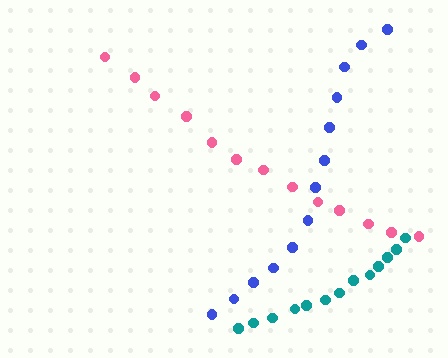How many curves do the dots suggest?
There are 3 distinct paths.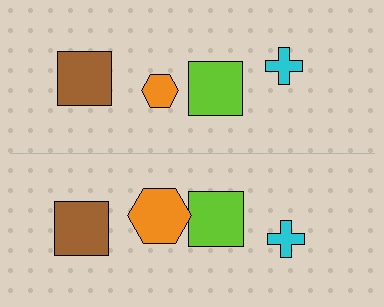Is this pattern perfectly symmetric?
No, the pattern is not perfectly symmetric. The orange hexagon on the bottom side has a different size than its mirror counterpart.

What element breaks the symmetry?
The orange hexagon on the bottom side has a different size than its mirror counterpart.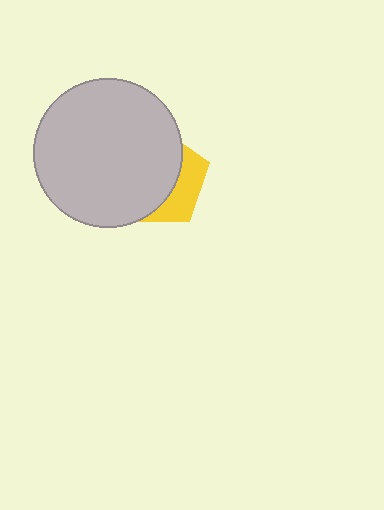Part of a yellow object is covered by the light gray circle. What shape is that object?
It is a pentagon.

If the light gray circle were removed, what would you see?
You would see the complete yellow pentagon.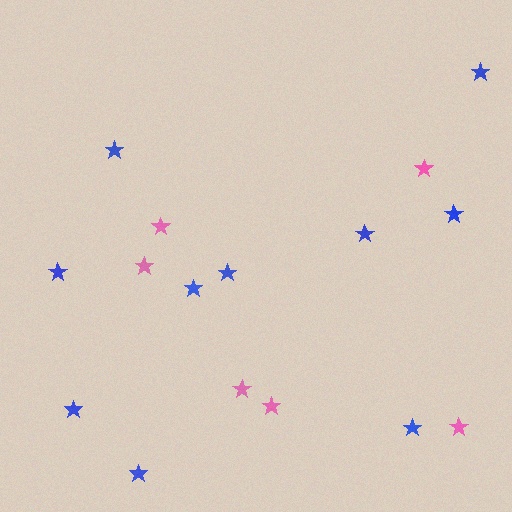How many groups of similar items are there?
There are 2 groups: one group of blue stars (10) and one group of pink stars (6).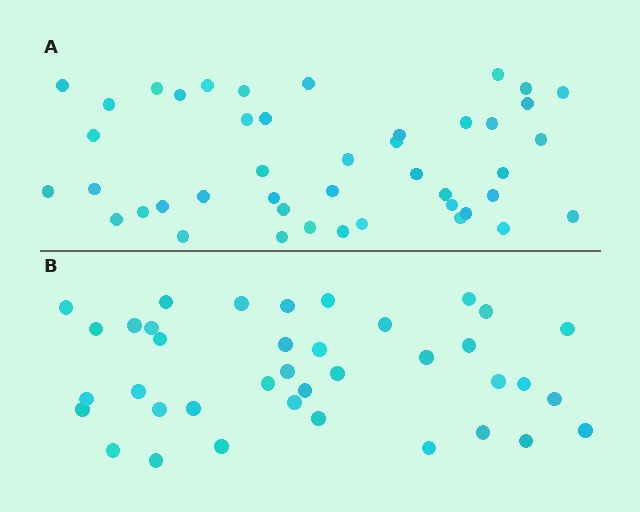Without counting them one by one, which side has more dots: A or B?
Region A (the top region) has more dots.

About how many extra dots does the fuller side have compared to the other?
Region A has about 6 more dots than region B.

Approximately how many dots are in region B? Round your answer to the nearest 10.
About 40 dots. (The exact count is 38, which rounds to 40.)